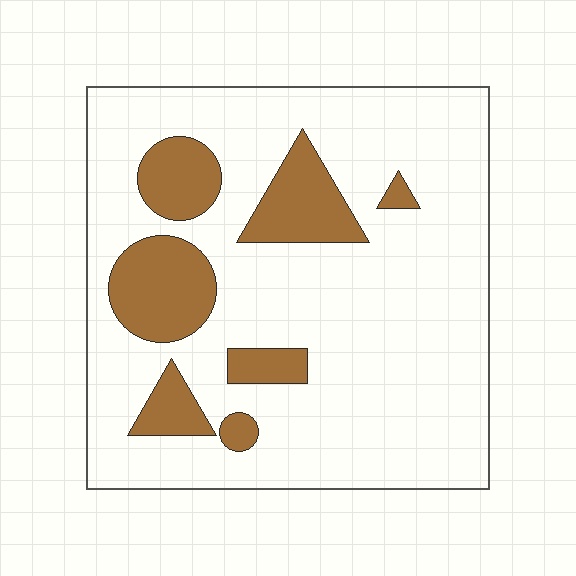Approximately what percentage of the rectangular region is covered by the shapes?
Approximately 20%.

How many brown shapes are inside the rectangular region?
7.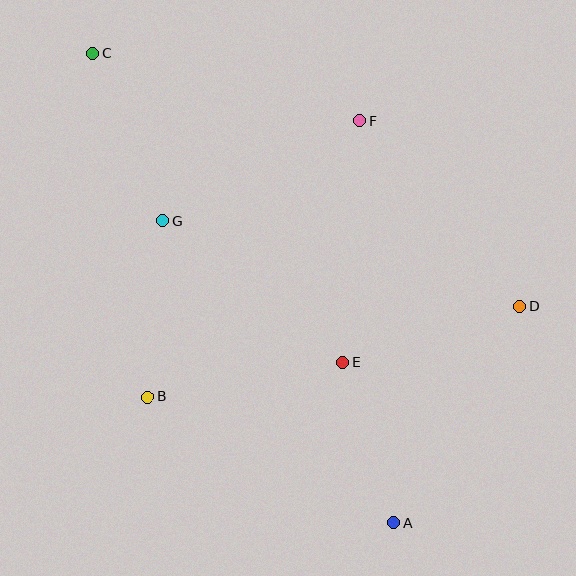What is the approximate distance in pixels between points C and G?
The distance between C and G is approximately 182 pixels.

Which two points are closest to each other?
Points A and E are closest to each other.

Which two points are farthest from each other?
Points A and C are farthest from each other.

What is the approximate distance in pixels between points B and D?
The distance between B and D is approximately 383 pixels.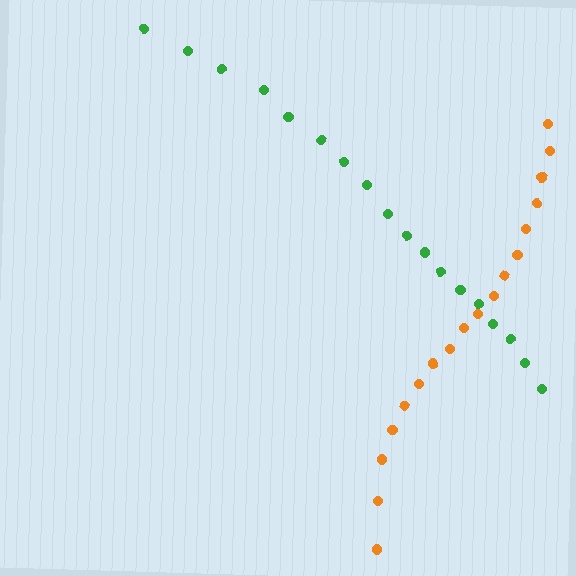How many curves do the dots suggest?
There are 2 distinct paths.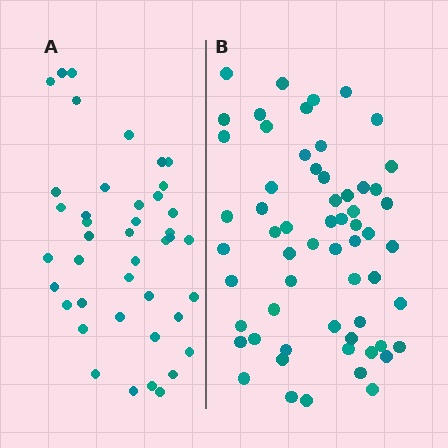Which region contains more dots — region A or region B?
Region B (the right region) has more dots.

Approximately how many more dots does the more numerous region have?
Region B has approximately 20 more dots than region A.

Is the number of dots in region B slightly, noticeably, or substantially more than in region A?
Region B has noticeably more, but not dramatically so. The ratio is roughly 1.4 to 1.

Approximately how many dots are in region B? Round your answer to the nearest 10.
About 60 dots.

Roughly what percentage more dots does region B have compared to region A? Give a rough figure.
About 45% more.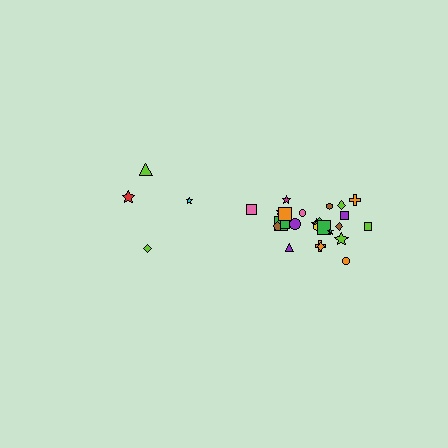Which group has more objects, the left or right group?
The right group.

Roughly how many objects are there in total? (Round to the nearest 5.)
Roughly 30 objects in total.